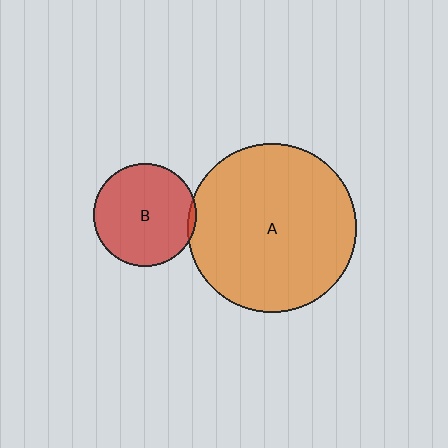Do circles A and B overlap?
Yes.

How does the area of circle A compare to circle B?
Approximately 2.7 times.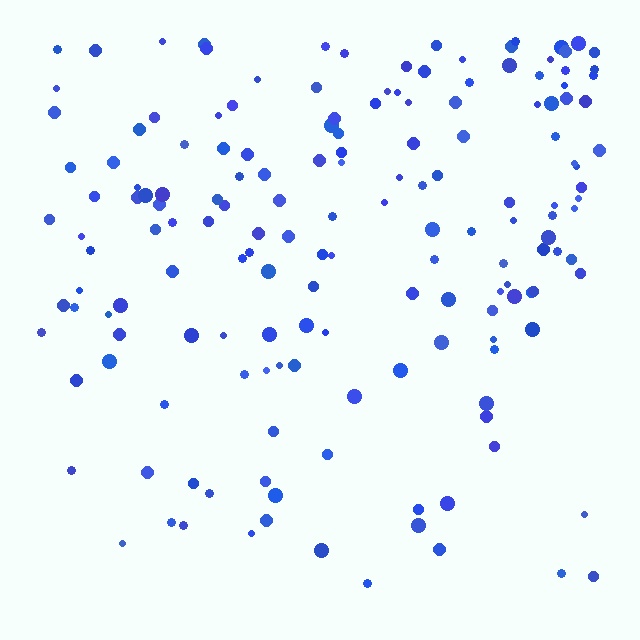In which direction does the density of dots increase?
From bottom to top, with the top side densest.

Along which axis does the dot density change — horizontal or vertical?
Vertical.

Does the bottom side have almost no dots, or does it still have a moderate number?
Still a moderate number, just noticeably fewer than the top.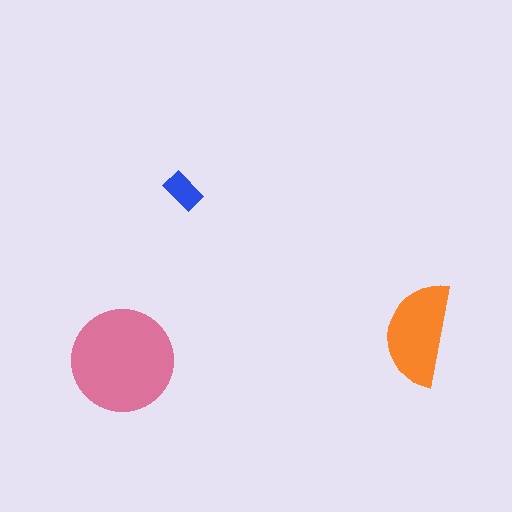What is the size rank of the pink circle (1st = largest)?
1st.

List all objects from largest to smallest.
The pink circle, the orange semicircle, the blue rectangle.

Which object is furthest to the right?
The orange semicircle is rightmost.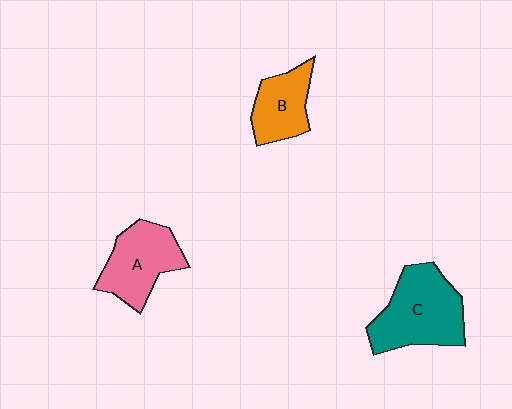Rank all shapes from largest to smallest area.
From largest to smallest: C (teal), A (pink), B (orange).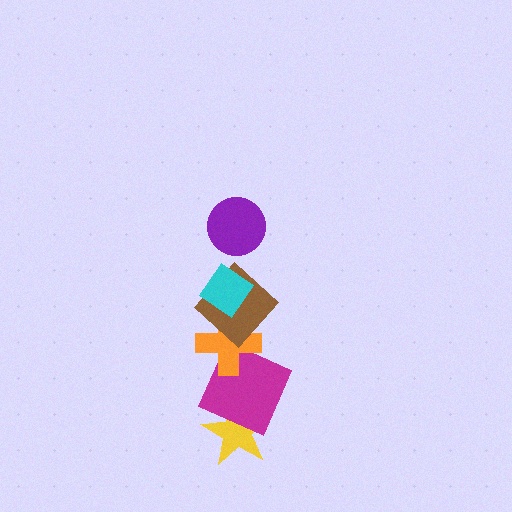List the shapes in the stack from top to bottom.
From top to bottom: the purple circle, the cyan diamond, the brown diamond, the orange cross, the magenta square, the yellow star.